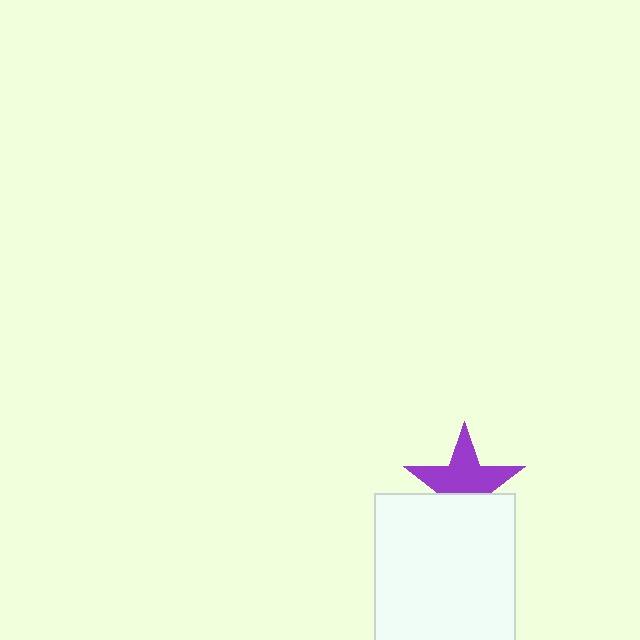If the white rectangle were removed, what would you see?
You would see the complete purple star.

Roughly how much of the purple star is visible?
About half of it is visible (roughly 63%).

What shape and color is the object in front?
The object in front is a white rectangle.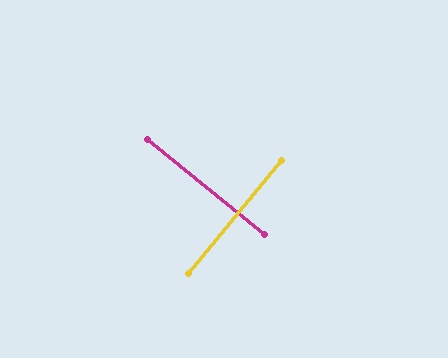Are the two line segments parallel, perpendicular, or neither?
Perpendicular — they meet at approximately 89°.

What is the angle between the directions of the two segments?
Approximately 89 degrees.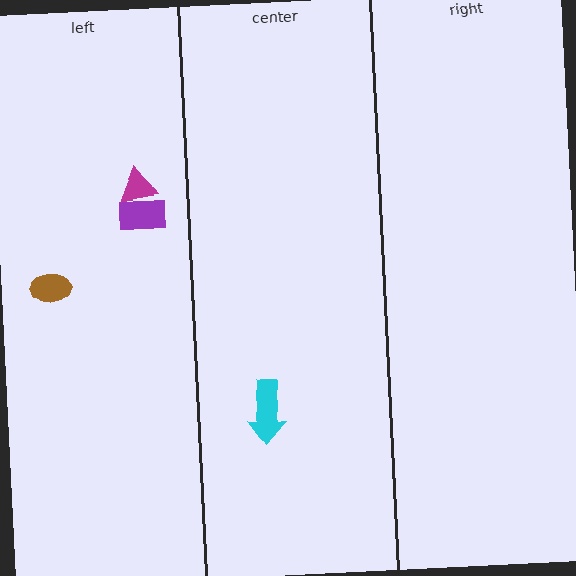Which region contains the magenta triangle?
The left region.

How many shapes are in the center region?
1.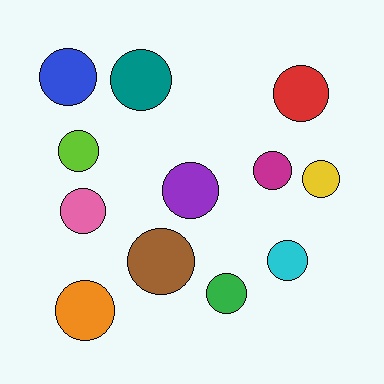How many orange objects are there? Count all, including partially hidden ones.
There is 1 orange object.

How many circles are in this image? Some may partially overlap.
There are 12 circles.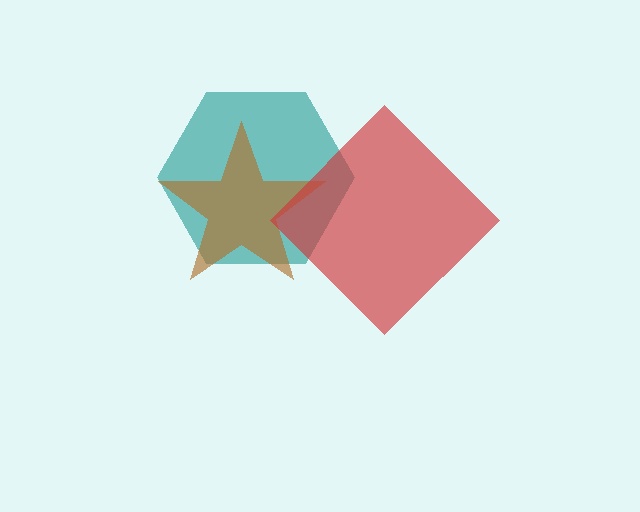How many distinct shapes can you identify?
There are 3 distinct shapes: a teal hexagon, a brown star, a red diamond.